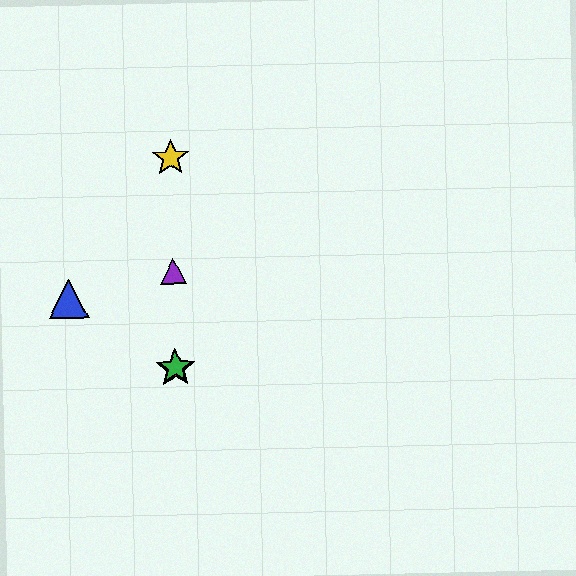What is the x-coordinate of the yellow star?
The yellow star is at x≈171.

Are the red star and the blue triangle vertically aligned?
No, the red star is at x≈175 and the blue triangle is at x≈69.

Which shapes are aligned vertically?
The red star, the green star, the yellow star, the purple triangle are aligned vertically.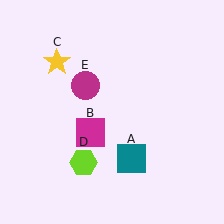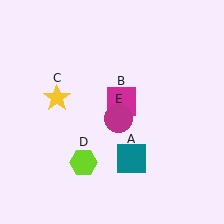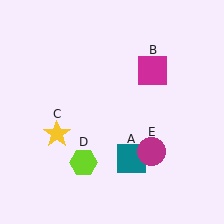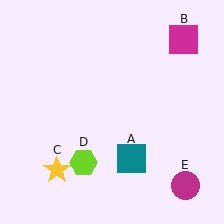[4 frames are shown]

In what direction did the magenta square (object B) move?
The magenta square (object B) moved up and to the right.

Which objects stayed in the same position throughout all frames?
Teal square (object A) and lime hexagon (object D) remained stationary.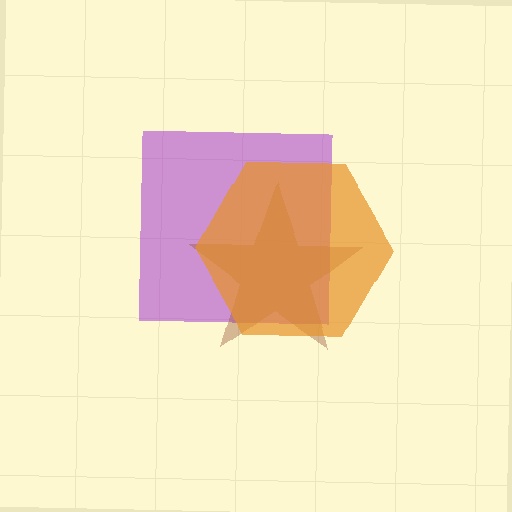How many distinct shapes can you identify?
There are 3 distinct shapes: a purple square, a brown star, an orange hexagon.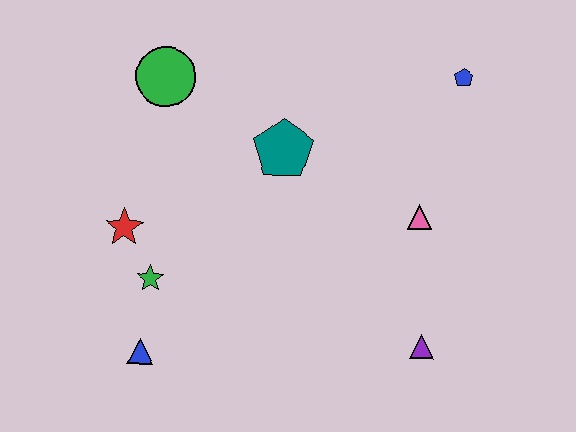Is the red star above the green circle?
No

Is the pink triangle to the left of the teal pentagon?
No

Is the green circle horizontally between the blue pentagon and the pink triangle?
No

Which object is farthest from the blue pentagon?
The blue triangle is farthest from the blue pentagon.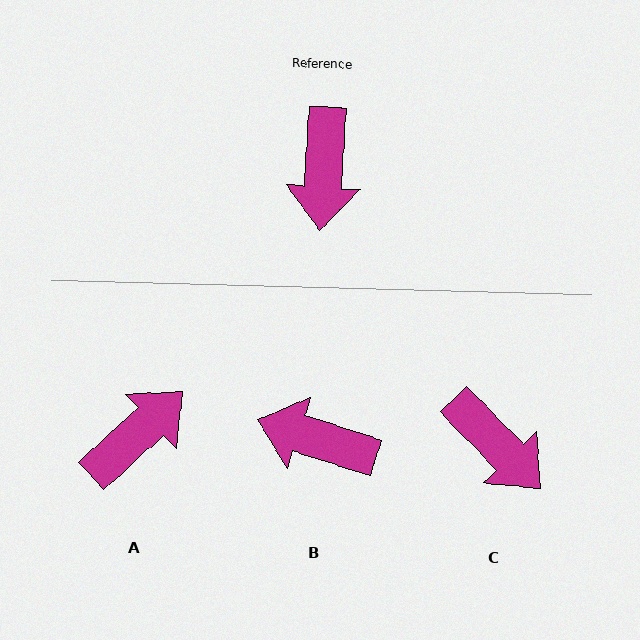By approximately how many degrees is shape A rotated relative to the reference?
Approximately 137 degrees counter-clockwise.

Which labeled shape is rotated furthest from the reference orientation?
A, about 137 degrees away.